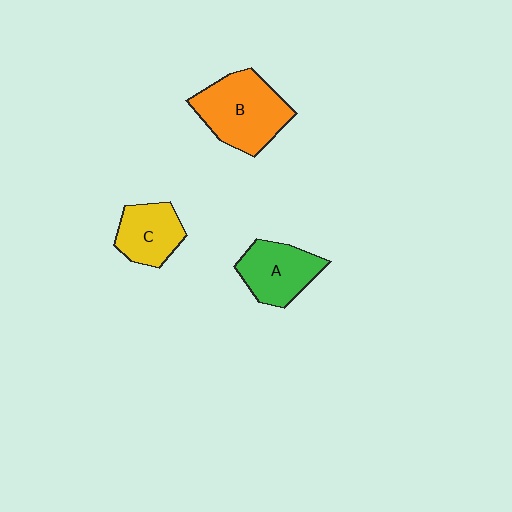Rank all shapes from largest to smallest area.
From largest to smallest: B (orange), A (green), C (yellow).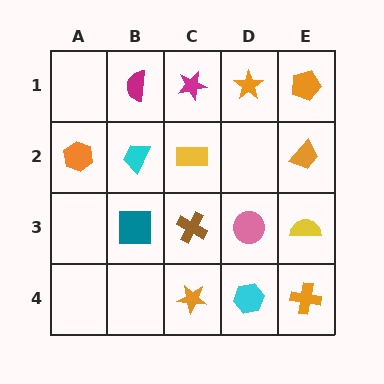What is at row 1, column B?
A magenta semicircle.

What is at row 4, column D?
A cyan hexagon.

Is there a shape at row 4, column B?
No, that cell is empty.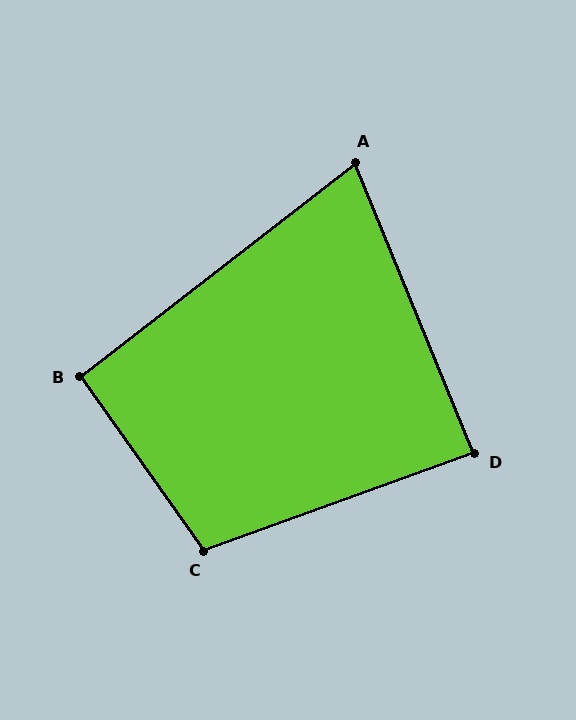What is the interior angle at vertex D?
Approximately 88 degrees (approximately right).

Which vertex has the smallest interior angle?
A, at approximately 75 degrees.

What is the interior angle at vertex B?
Approximately 92 degrees (approximately right).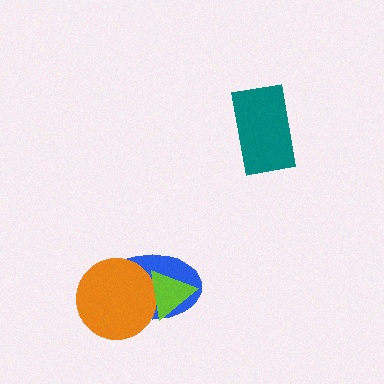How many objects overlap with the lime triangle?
2 objects overlap with the lime triangle.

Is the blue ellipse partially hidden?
Yes, it is partially covered by another shape.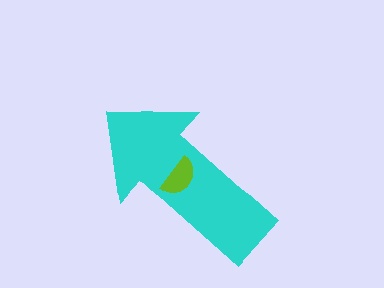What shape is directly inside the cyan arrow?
The lime semicircle.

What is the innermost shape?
The lime semicircle.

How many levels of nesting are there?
2.